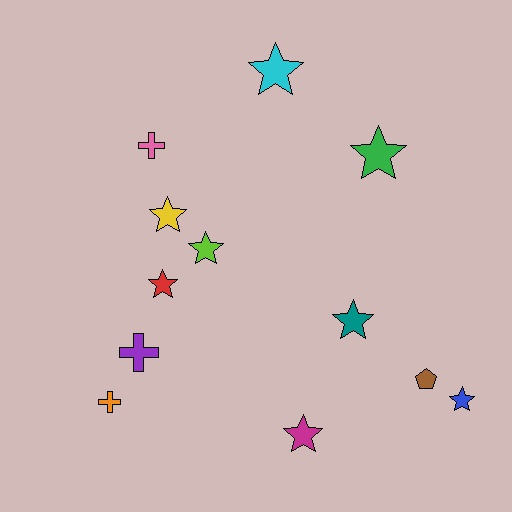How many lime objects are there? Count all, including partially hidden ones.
There is 1 lime object.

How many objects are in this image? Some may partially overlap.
There are 12 objects.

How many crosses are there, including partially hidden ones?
There are 3 crosses.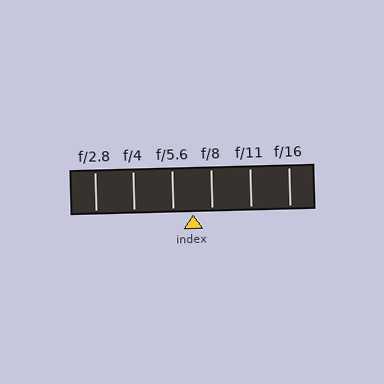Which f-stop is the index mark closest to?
The index mark is closest to f/8.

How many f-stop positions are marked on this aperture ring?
There are 6 f-stop positions marked.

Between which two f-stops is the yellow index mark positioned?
The index mark is between f/5.6 and f/8.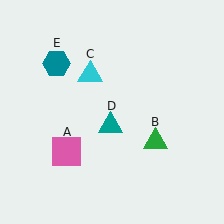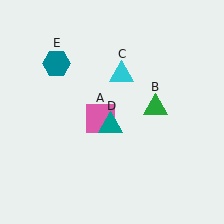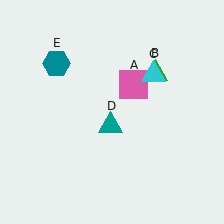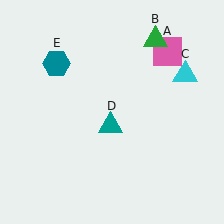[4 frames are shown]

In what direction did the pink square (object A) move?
The pink square (object A) moved up and to the right.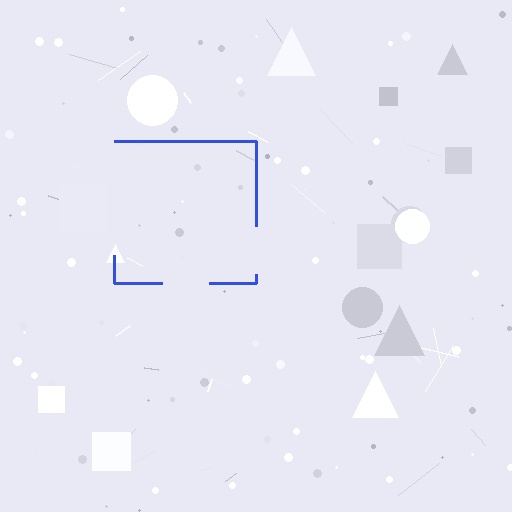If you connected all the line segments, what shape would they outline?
They would outline a square.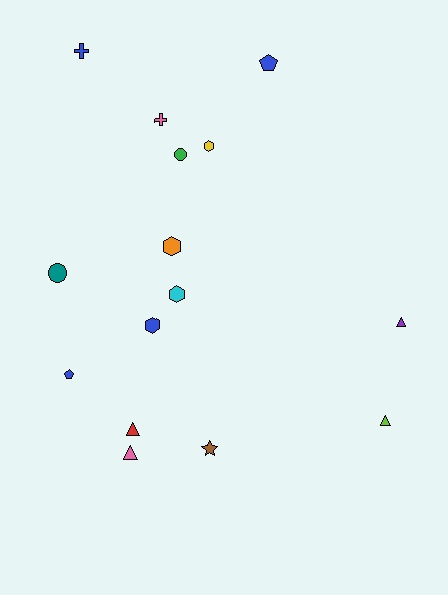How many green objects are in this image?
There is 1 green object.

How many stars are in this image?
There is 1 star.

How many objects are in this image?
There are 15 objects.